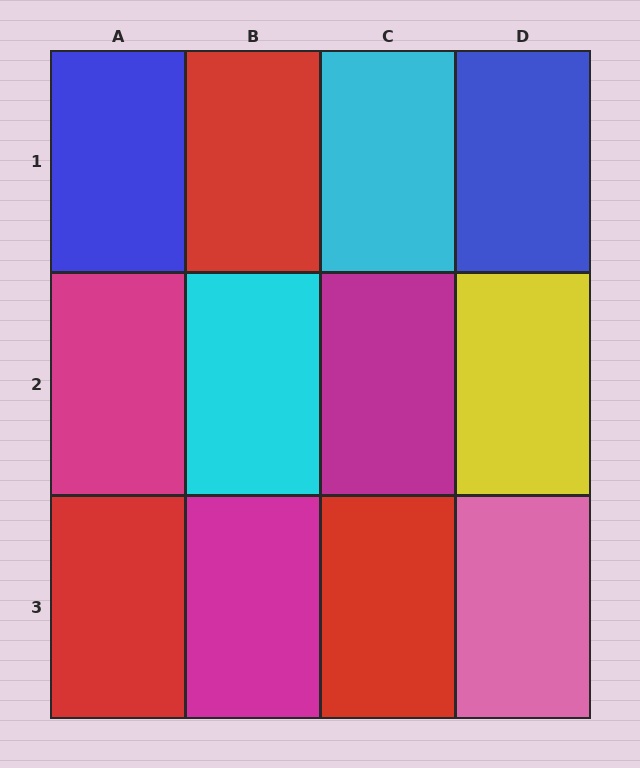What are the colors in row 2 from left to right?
Magenta, cyan, magenta, yellow.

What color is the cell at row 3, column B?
Magenta.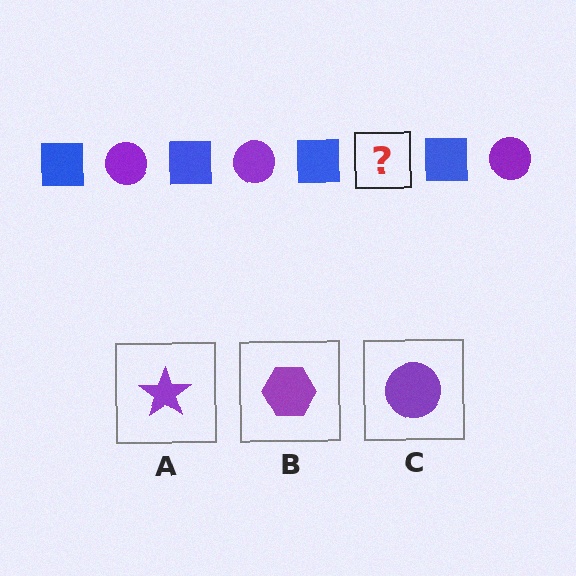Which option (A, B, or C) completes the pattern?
C.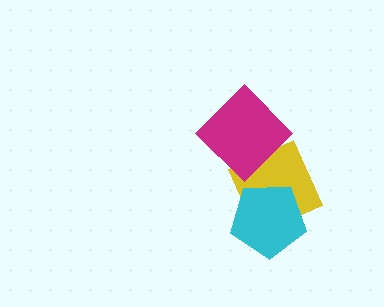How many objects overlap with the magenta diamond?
1 object overlaps with the magenta diamond.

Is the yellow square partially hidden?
Yes, it is partially covered by another shape.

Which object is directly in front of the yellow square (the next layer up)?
The magenta diamond is directly in front of the yellow square.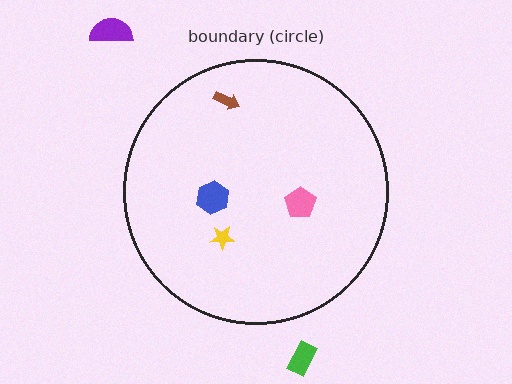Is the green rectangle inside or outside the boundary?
Outside.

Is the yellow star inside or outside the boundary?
Inside.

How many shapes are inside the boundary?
4 inside, 2 outside.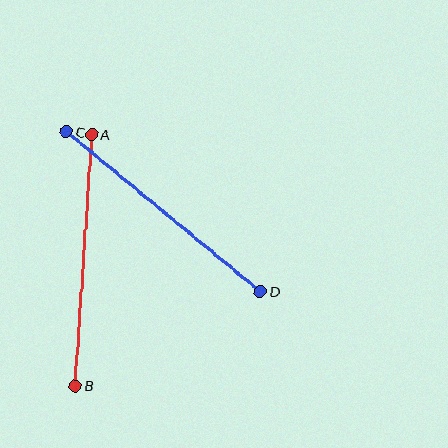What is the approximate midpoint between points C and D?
The midpoint is at approximately (163, 211) pixels.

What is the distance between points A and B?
The distance is approximately 252 pixels.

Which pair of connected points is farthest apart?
Points A and B are farthest apart.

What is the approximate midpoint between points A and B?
The midpoint is at approximately (83, 260) pixels.